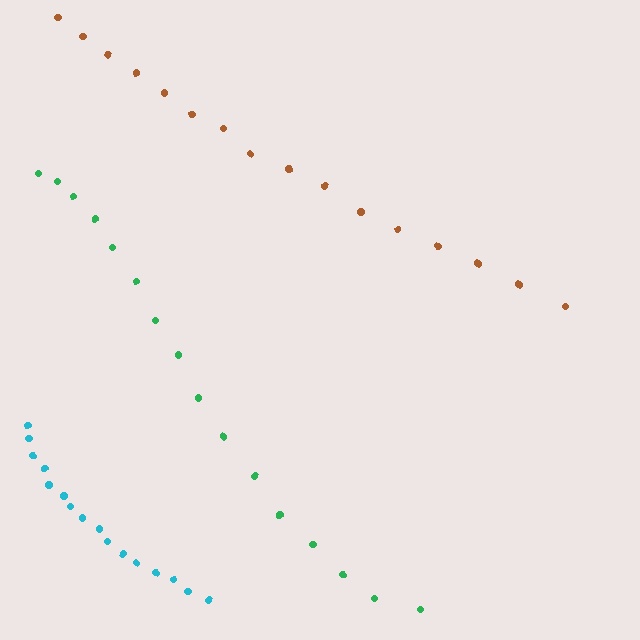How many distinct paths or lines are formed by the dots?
There are 3 distinct paths.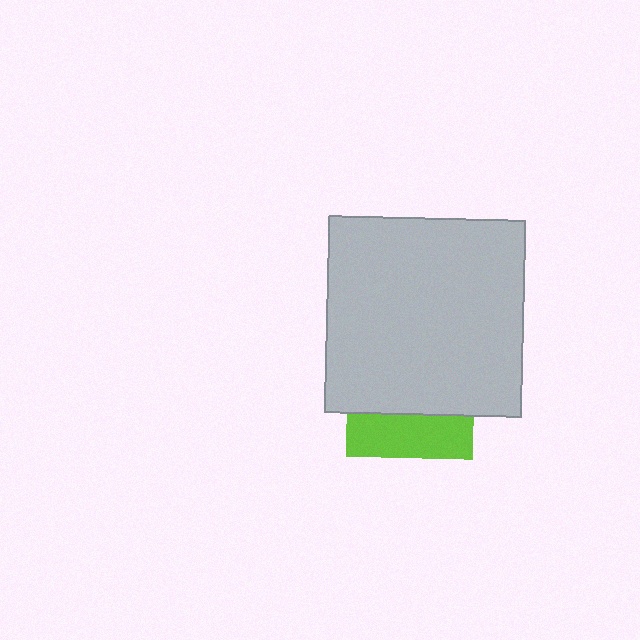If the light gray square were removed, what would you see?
You would see the complete lime square.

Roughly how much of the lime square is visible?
A small part of it is visible (roughly 33%).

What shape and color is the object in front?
The object in front is a light gray square.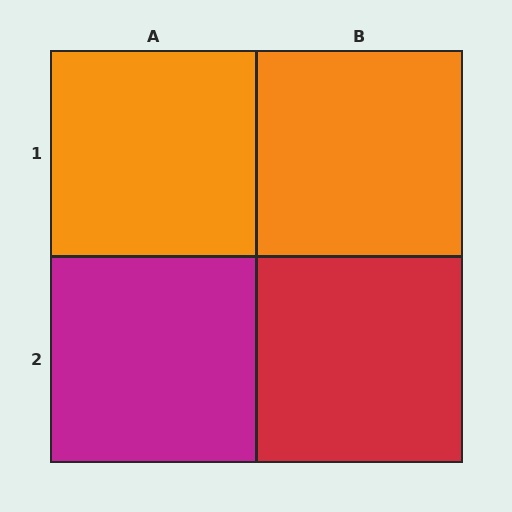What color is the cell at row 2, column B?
Red.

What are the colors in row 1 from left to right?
Orange, orange.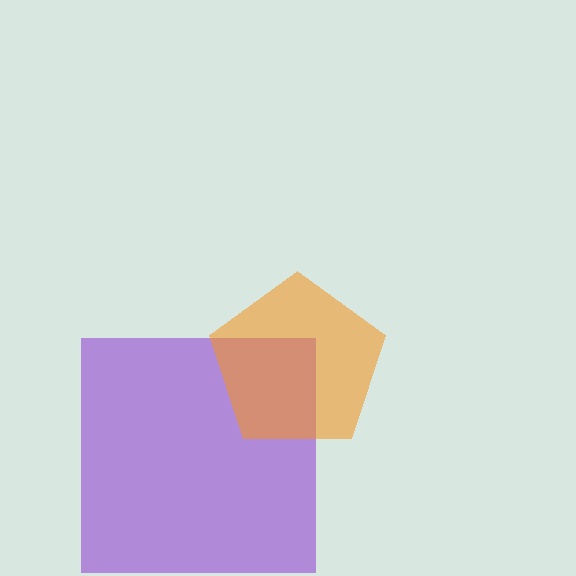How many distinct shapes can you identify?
There are 2 distinct shapes: a purple square, an orange pentagon.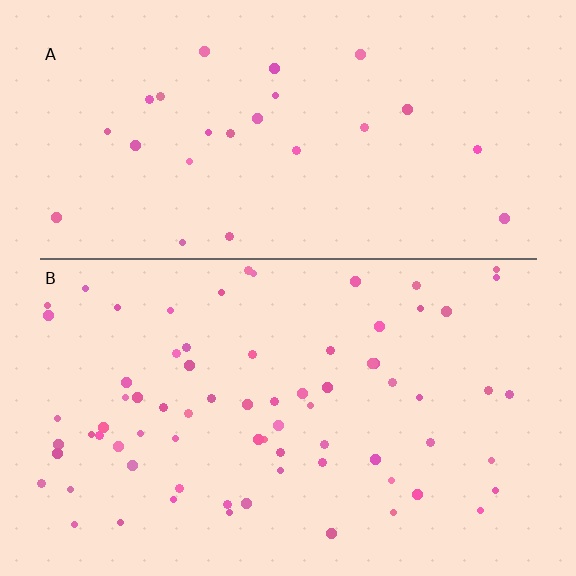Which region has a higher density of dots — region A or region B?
B (the bottom).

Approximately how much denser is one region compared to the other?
Approximately 2.8× — region B over region A.